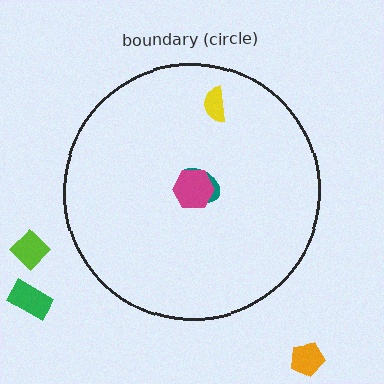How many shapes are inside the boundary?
3 inside, 3 outside.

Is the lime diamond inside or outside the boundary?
Outside.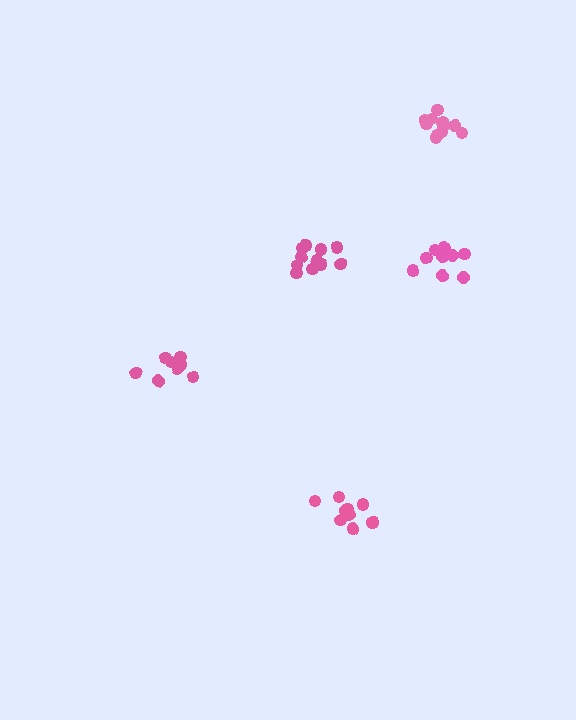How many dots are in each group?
Group 1: 11 dots, Group 2: 10 dots, Group 3: 11 dots, Group 4: 8 dots, Group 5: 9 dots (49 total).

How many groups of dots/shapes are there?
There are 5 groups.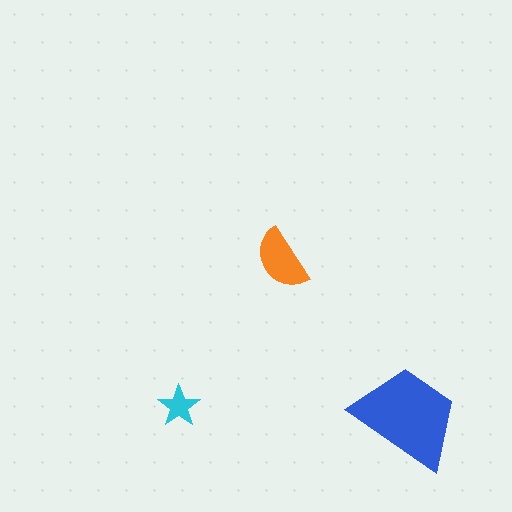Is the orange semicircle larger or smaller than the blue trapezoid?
Smaller.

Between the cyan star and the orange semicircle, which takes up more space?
The orange semicircle.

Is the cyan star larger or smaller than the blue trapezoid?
Smaller.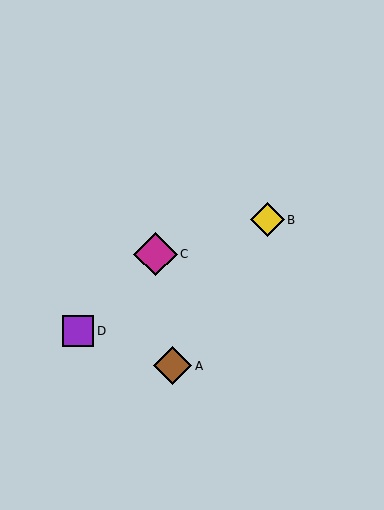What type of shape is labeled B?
Shape B is a yellow diamond.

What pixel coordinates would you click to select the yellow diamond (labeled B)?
Click at (267, 220) to select the yellow diamond B.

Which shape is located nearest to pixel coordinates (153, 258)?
The magenta diamond (labeled C) at (155, 254) is nearest to that location.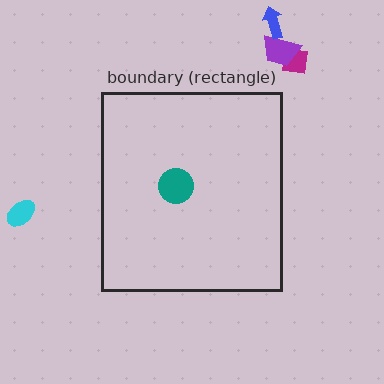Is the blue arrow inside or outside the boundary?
Outside.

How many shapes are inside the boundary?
1 inside, 4 outside.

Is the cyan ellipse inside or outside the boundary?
Outside.